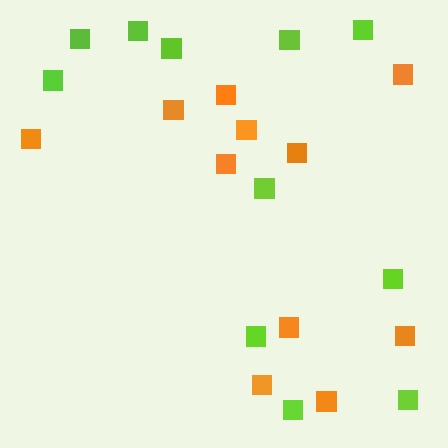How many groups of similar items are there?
There are 2 groups: one group of lime squares (11) and one group of orange squares (11).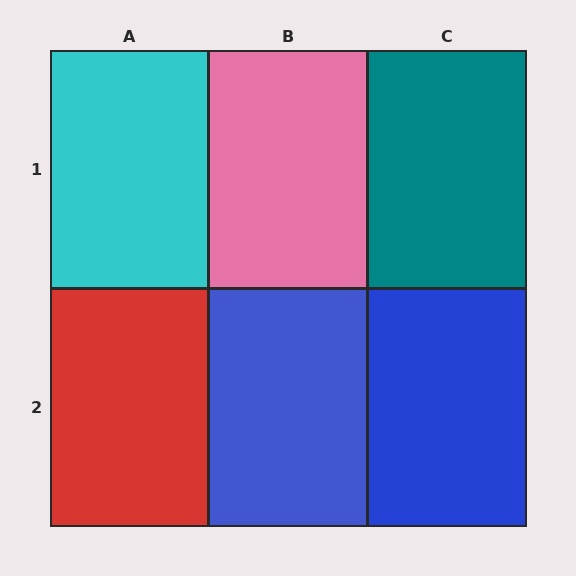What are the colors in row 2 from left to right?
Red, blue, blue.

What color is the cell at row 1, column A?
Cyan.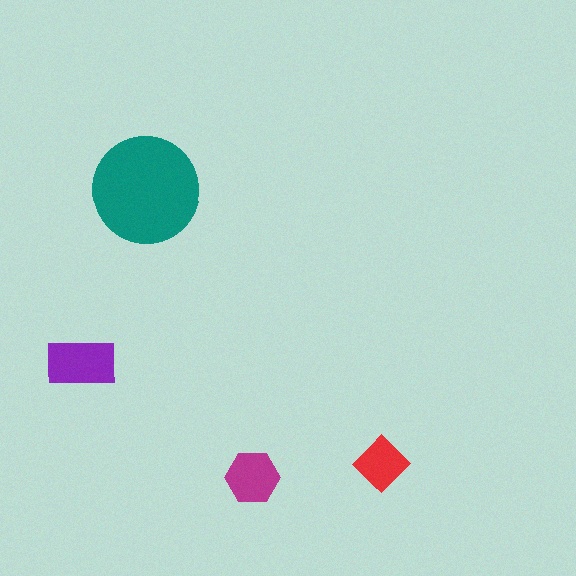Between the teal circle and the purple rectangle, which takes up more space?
The teal circle.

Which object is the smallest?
The red diamond.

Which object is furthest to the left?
The purple rectangle is leftmost.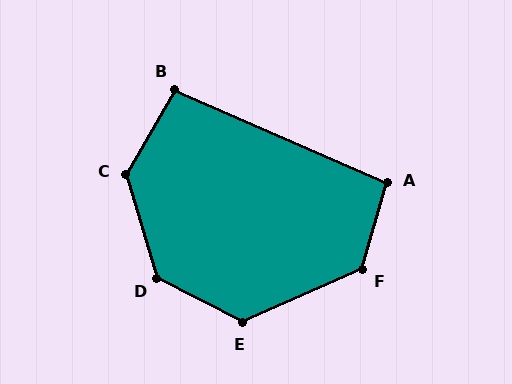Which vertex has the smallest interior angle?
B, at approximately 96 degrees.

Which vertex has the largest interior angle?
D, at approximately 134 degrees.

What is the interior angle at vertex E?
Approximately 128 degrees (obtuse).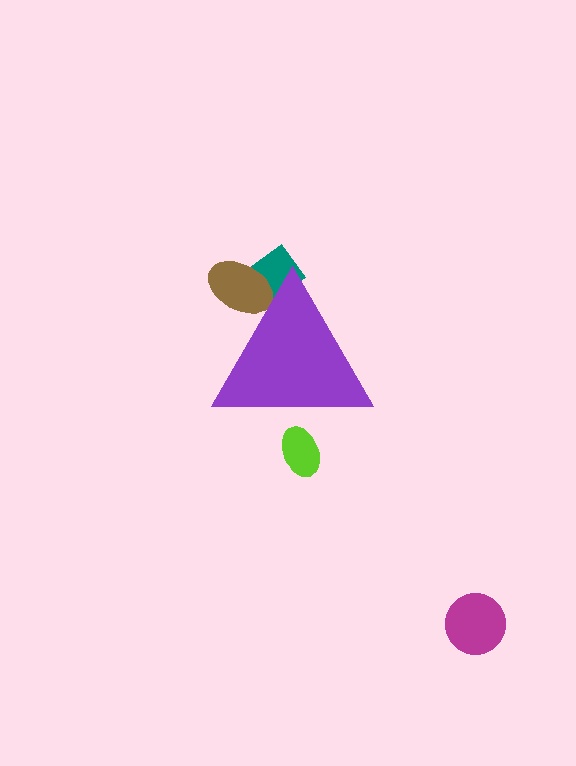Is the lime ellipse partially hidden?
Yes, the lime ellipse is partially hidden behind the purple triangle.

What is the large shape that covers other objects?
A purple triangle.